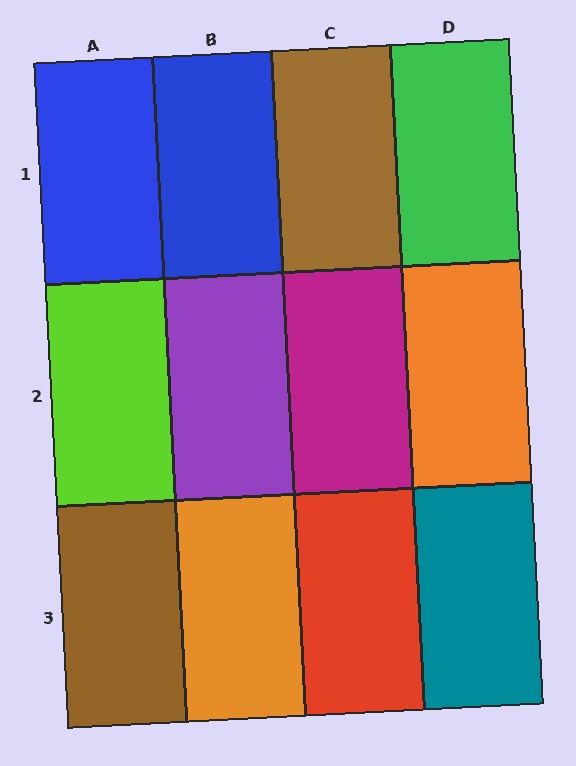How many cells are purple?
1 cell is purple.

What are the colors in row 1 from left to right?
Blue, blue, brown, green.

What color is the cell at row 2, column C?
Magenta.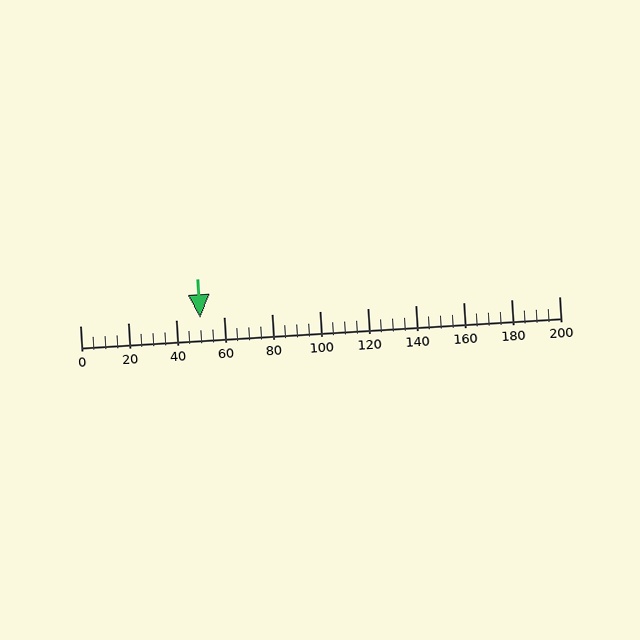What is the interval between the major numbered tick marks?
The major tick marks are spaced 20 units apart.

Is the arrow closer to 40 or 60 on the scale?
The arrow is closer to 60.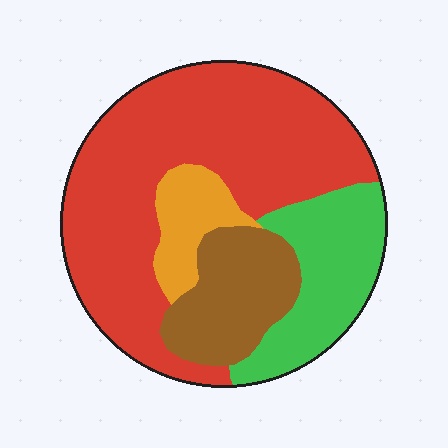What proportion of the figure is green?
Green takes up less than a quarter of the figure.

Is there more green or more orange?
Green.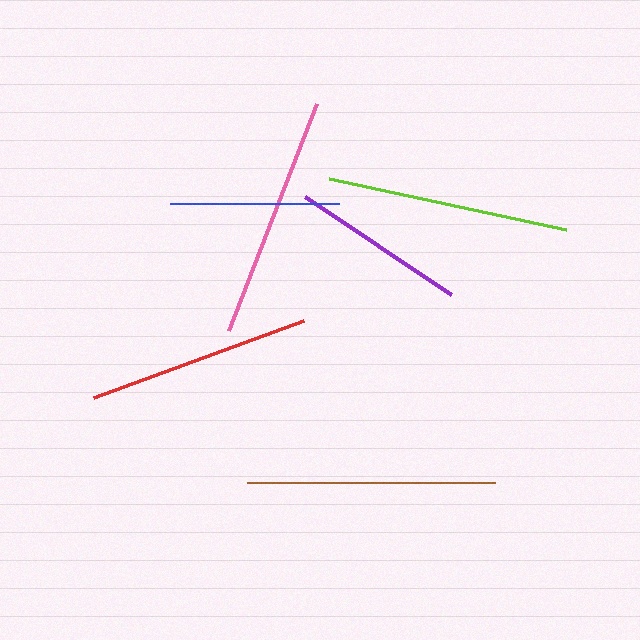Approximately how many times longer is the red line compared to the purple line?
The red line is approximately 1.3 times the length of the purple line.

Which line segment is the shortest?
The blue line is the shortest at approximately 169 pixels.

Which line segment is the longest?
The brown line is the longest at approximately 248 pixels.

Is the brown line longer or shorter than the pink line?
The brown line is longer than the pink line.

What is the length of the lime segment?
The lime segment is approximately 242 pixels long.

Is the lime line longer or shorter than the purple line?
The lime line is longer than the purple line.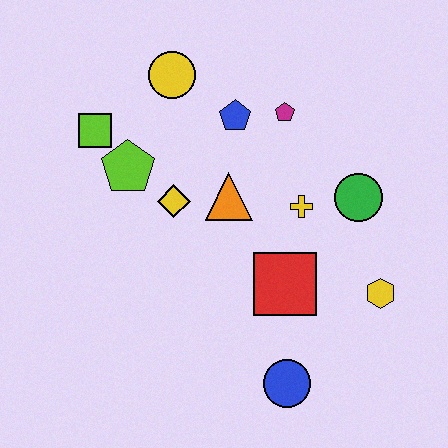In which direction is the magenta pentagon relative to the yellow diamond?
The magenta pentagon is to the right of the yellow diamond.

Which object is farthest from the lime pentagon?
The yellow hexagon is farthest from the lime pentagon.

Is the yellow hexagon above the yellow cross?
No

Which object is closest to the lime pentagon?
The lime square is closest to the lime pentagon.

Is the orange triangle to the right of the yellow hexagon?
No